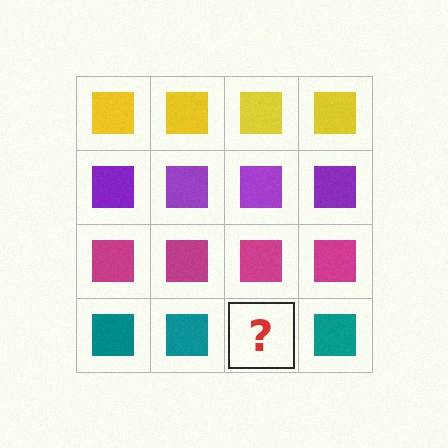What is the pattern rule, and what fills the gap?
The rule is that each row has a consistent color. The gap should be filled with a teal square.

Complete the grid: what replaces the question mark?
The question mark should be replaced with a teal square.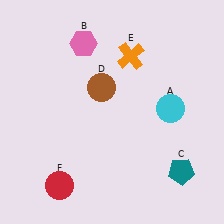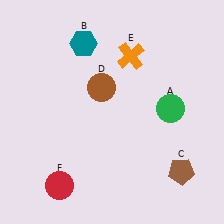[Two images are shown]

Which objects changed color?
A changed from cyan to green. B changed from pink to teal. C changed from teal to brown.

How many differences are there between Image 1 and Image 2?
There are 3 differences between the two images.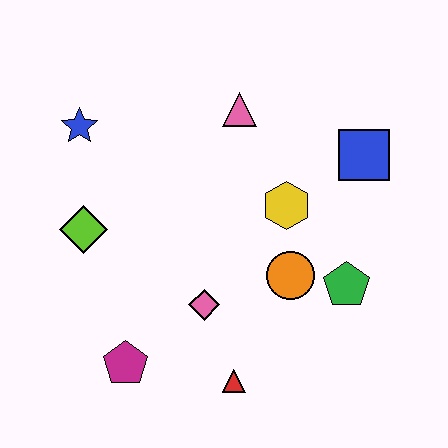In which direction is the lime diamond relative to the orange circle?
The lime diamond is to the left of the orange circle.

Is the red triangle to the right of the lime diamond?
Yes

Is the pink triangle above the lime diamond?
Yes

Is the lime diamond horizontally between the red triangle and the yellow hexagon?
No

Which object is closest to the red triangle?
The pink diamond is closest to the red triangle.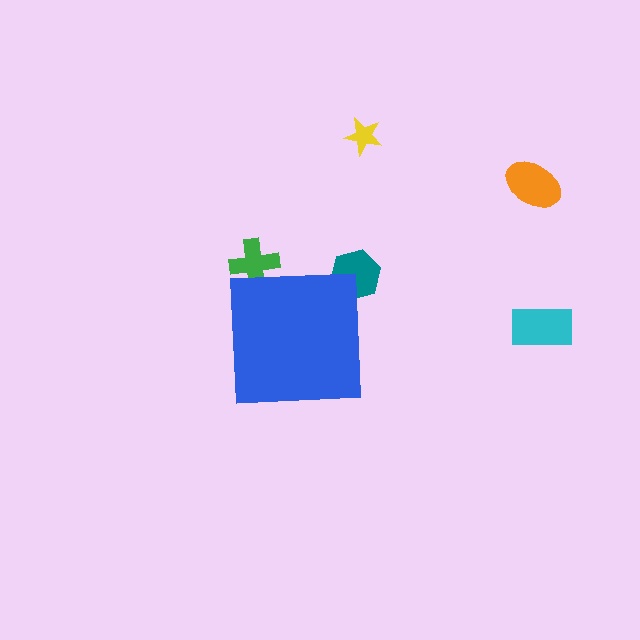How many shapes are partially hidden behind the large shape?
2 shapes are partially hidden.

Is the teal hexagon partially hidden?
Yes, the teal hexagon is partially hidden behind the blue square.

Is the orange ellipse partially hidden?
No, the orange ellipse is fully visible.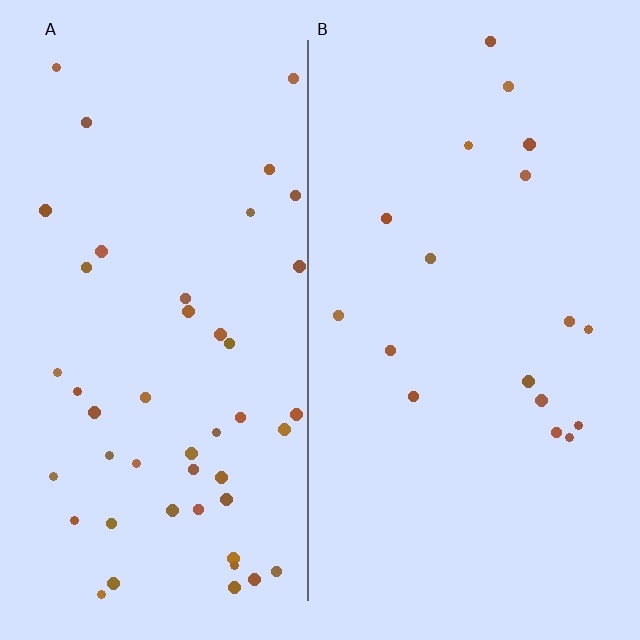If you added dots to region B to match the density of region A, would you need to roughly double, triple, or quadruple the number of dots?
Approximately triple.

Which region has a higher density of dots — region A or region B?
A (the left).